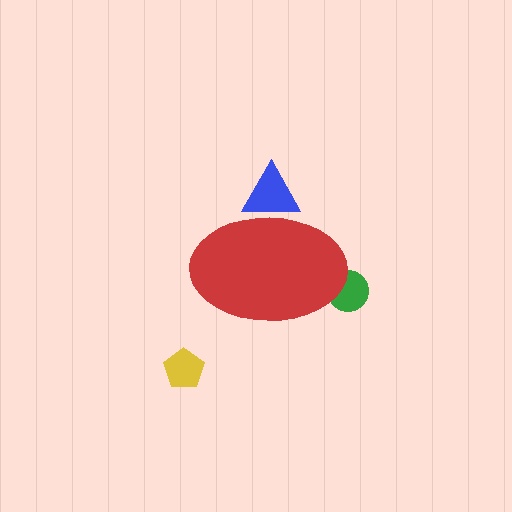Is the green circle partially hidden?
Yes, the green circle is partially hidden behind the red ellipse.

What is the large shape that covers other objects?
A red ellipse.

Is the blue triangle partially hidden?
Yes, the blue triangle is partially hidden behind the red ellipse.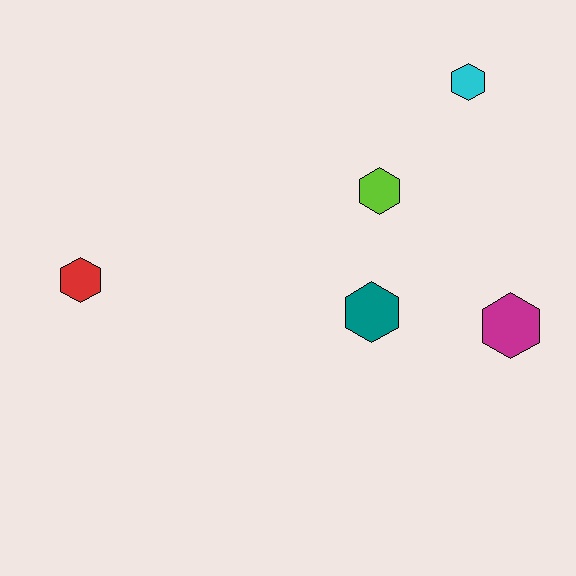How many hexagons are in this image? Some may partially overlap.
There are 5 hexagons.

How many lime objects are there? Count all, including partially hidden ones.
There is 1 lime object.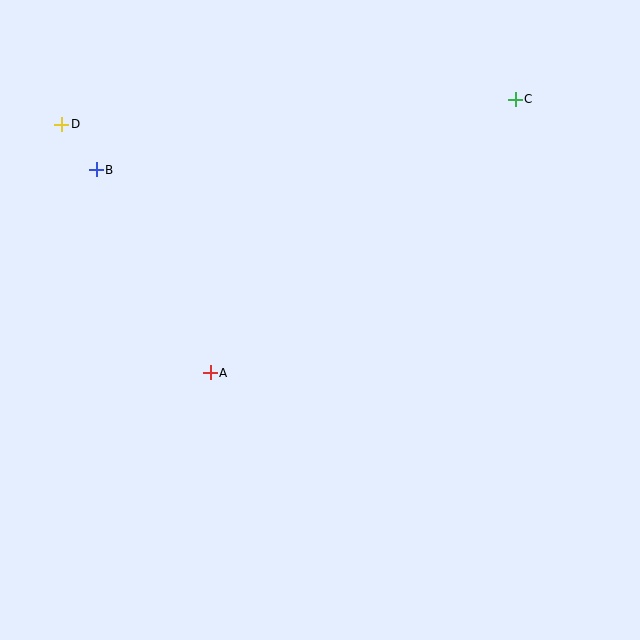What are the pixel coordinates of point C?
Point C is at (515, 99).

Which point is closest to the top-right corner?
Point C is closest to the top-right corner.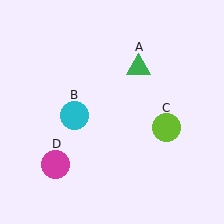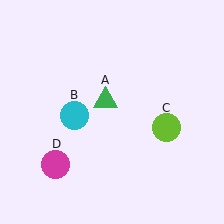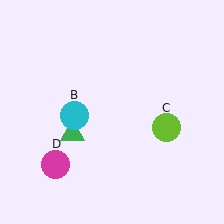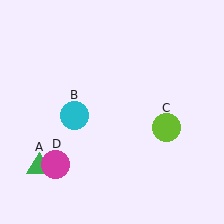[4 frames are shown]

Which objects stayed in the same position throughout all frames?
Cyan circle (object B) and lime circle (object C) and magenta circle (object D) remained stationary.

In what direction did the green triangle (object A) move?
The green triangle (object A) moved down and to the left.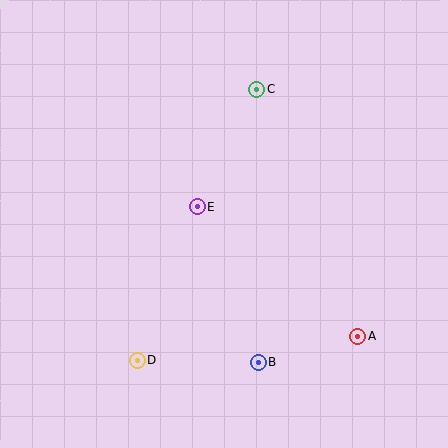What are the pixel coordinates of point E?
Point E is at (197, 207).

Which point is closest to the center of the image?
Point E at (197, 207) is closest to the center.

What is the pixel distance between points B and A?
The distance between B and A is 103 pixels.